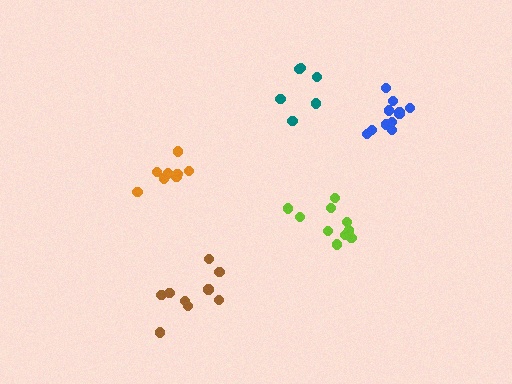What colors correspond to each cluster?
The clusters are colored: blue, brown, lime, teal, orange.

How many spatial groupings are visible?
There are 5 spatial groupings.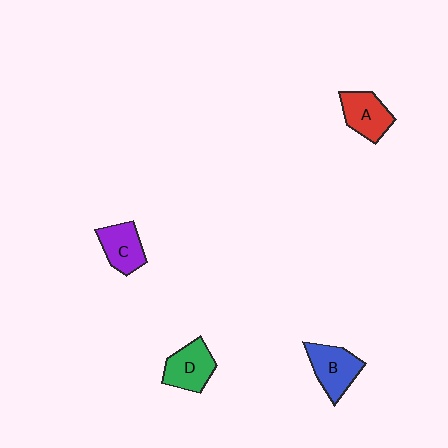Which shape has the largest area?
Shape B (blue).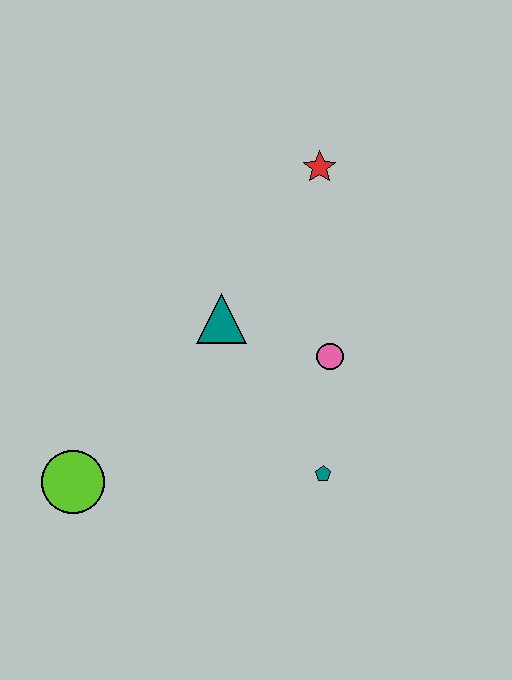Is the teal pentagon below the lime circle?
No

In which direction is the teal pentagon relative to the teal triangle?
The teal pentagon is below the teal triangle.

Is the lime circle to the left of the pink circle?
Yes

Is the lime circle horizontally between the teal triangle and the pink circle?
No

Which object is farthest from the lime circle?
The red star is farthest from the lime circle.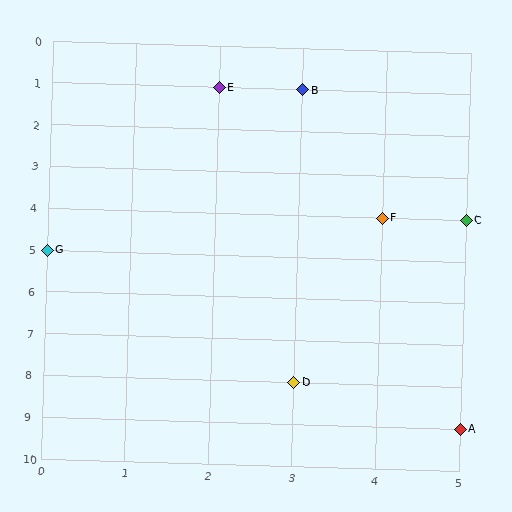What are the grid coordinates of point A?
Point A is at grid coordinates (5, 9).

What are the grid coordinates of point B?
Point B is at grid coordinates (3, 1).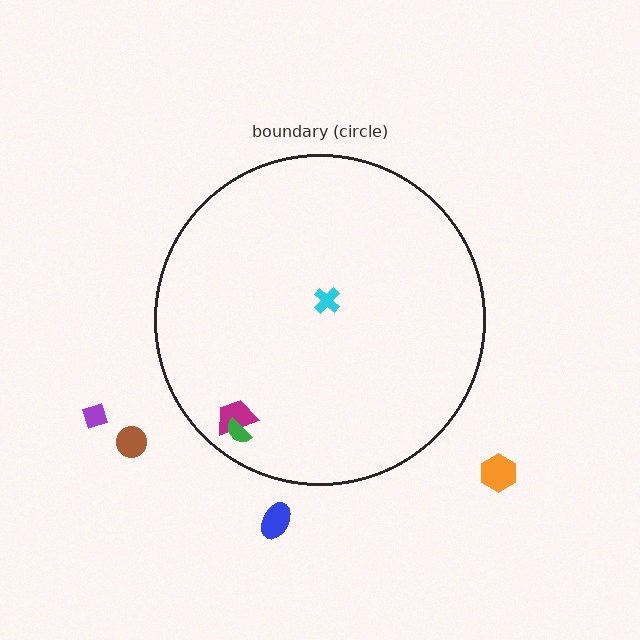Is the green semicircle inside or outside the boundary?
Inside.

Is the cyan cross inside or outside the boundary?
Inside.